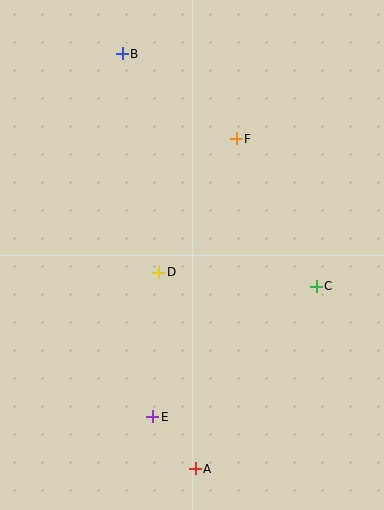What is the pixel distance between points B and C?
The distance between B and C is 303 pixels.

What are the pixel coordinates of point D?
Point D is at (159, 272).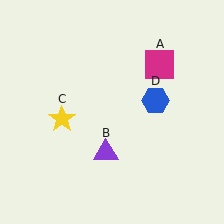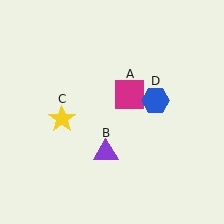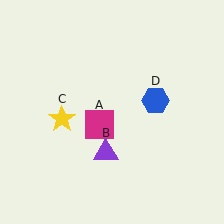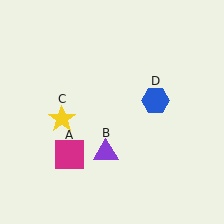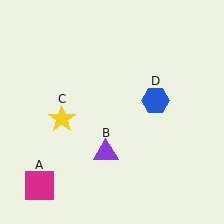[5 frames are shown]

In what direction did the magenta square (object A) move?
The magenta square (object A) moved down and to the left.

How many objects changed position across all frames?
1 object changed position: magenta square (object A).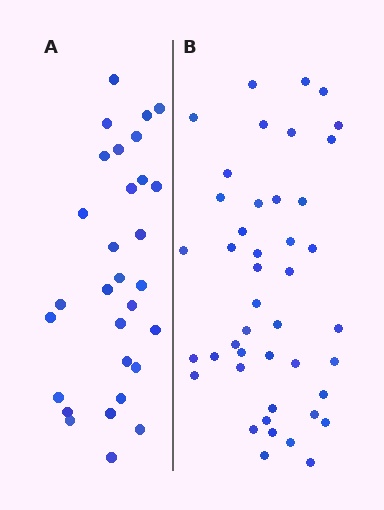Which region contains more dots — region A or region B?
Region B (the right region) has more dots.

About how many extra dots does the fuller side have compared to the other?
Region B has approximately 15 more dots than region A.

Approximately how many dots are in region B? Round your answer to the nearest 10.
About 40 dots. (The exact count is 44, which rounds to 40.)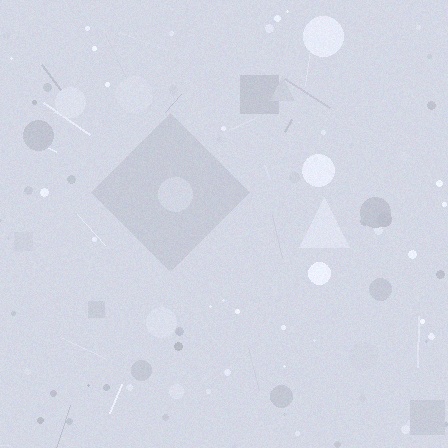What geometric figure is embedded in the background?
A diamond is embedded in the background.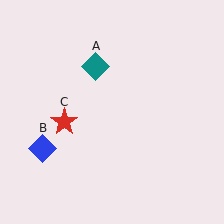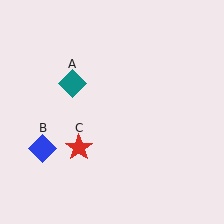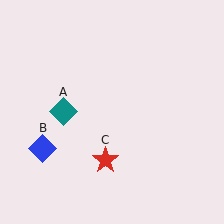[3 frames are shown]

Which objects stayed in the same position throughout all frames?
Blue diamond (object B) remained stationary.